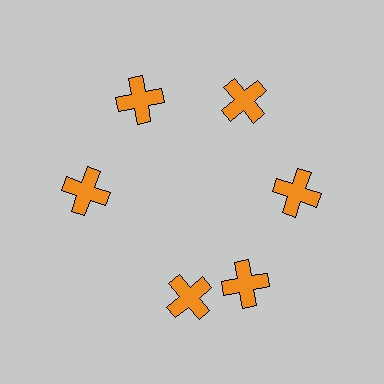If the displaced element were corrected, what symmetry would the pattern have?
It would have 6-fold rotational symmetry — the pattern would map onto itself every 60 degrees.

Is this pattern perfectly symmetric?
No. The 6 orange crosses are arranged in a ring, but one element near the 7 o'clock position is rotated out of alignment along the ring, breaking the 6-fold rotational symmetry.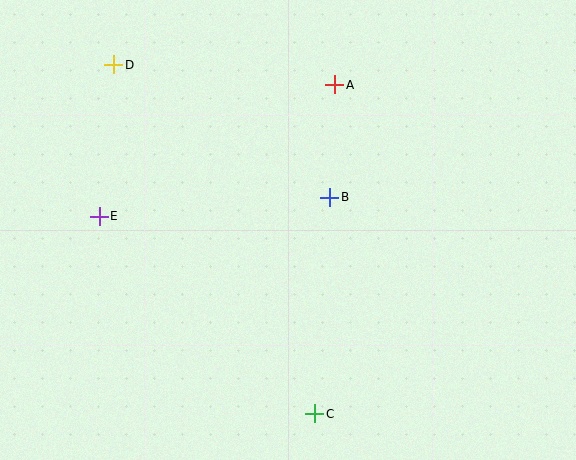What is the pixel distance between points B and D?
The distance between B and D is 254 pixels.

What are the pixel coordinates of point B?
Point B is at (330, 197).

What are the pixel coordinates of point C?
Point C is at (315, 414).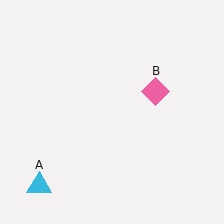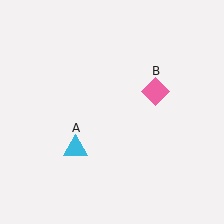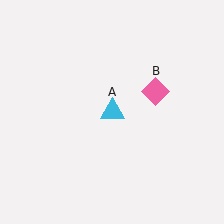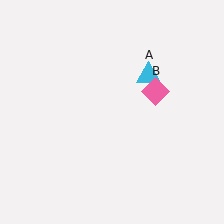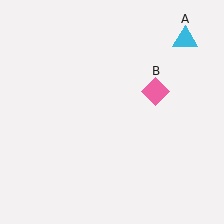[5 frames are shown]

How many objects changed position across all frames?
1 object changed position: cyan triangle (object A).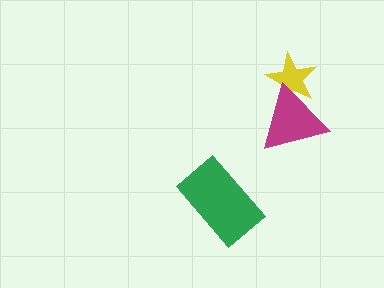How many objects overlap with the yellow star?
1 object overlaps with the yellow star.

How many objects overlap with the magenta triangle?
1 object overlaps with the magenta triangle.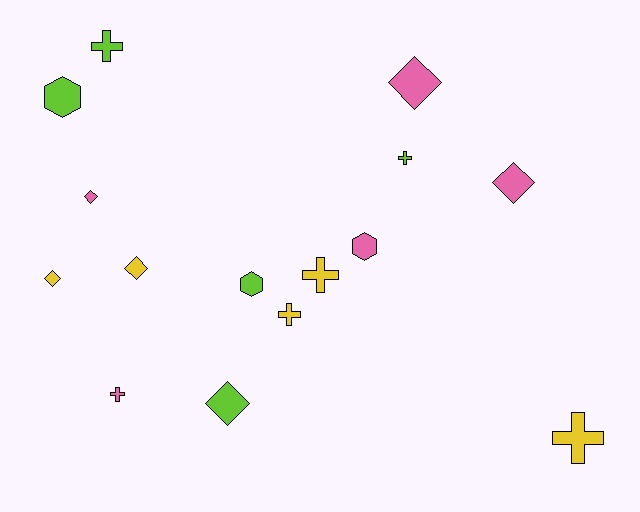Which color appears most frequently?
Yellow, with 5 objects.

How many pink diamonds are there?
There are 3 pink diamonds.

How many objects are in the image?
There are 15 objects.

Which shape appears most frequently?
Cross, with 6 objects.